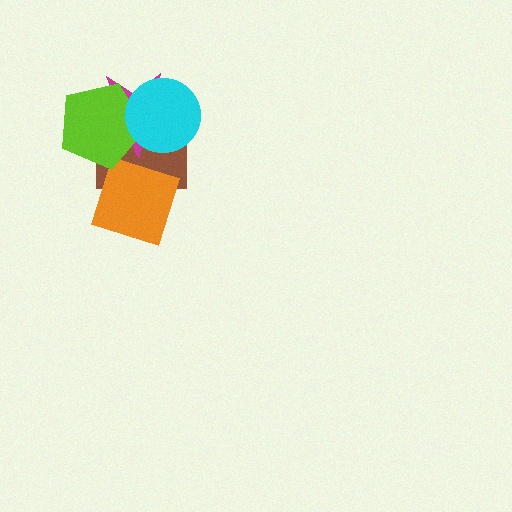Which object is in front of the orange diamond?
The lime pentagon is in front of the orange diamond.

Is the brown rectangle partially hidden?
Yes, it is partially covered by another shape.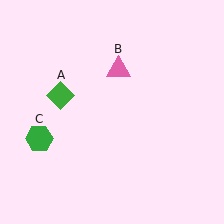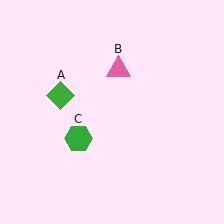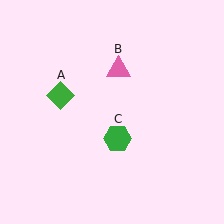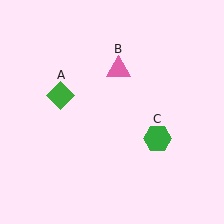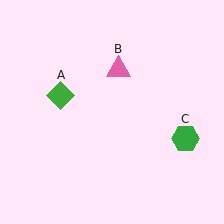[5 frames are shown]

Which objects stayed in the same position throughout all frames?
Green diamond (object A) and pink triangle (object B) remained stationary.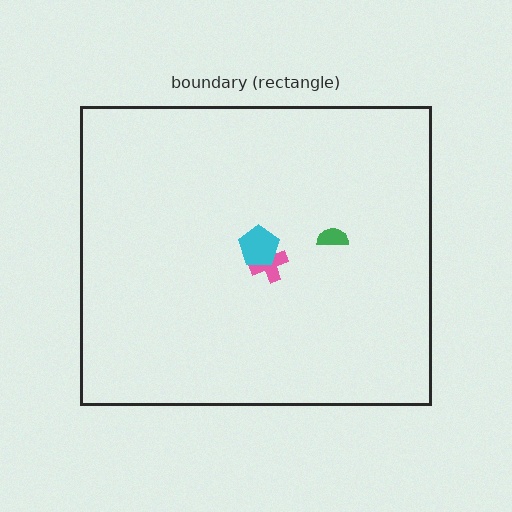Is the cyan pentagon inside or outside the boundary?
Inside.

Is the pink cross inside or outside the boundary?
Inside.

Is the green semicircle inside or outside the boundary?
Inside.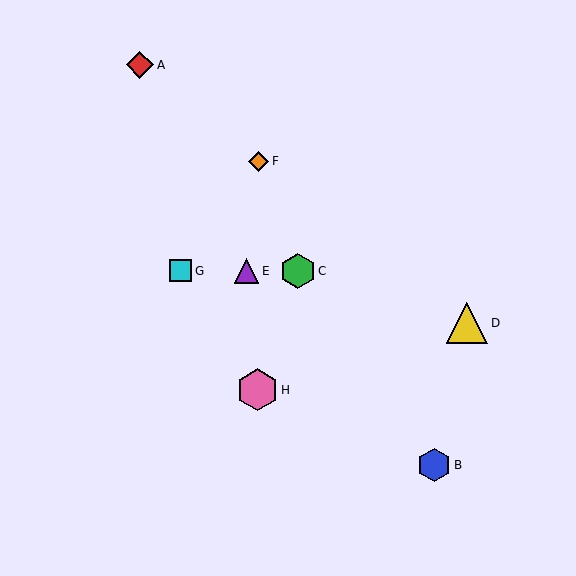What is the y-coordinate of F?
Object F is at y≈161.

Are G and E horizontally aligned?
Yes, both are at y≈271.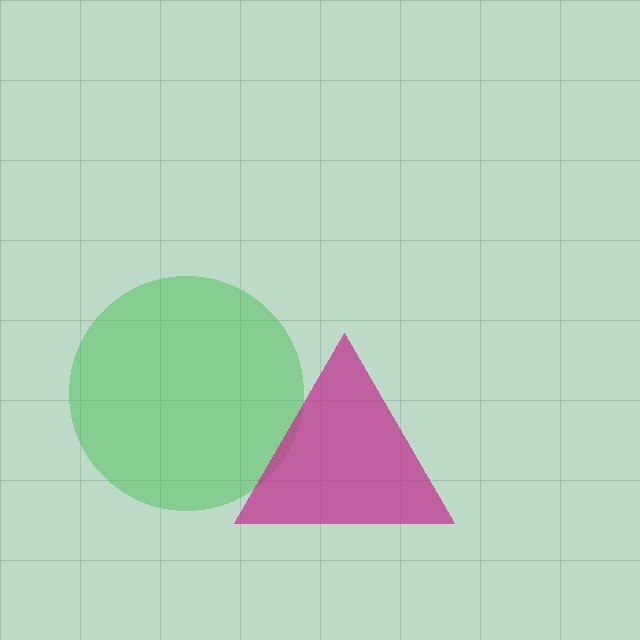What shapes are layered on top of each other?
The layered shapes are: a green circle, a magenta triangle.